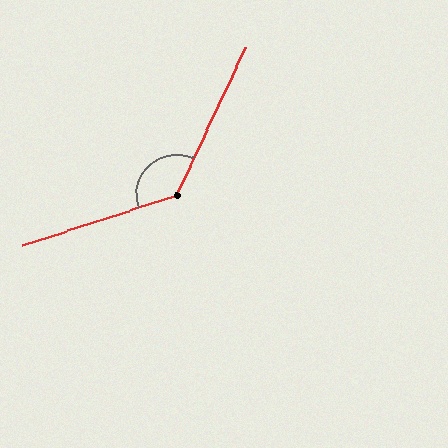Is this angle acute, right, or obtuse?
It is obtuse.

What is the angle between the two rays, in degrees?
Approximately 133 degrees.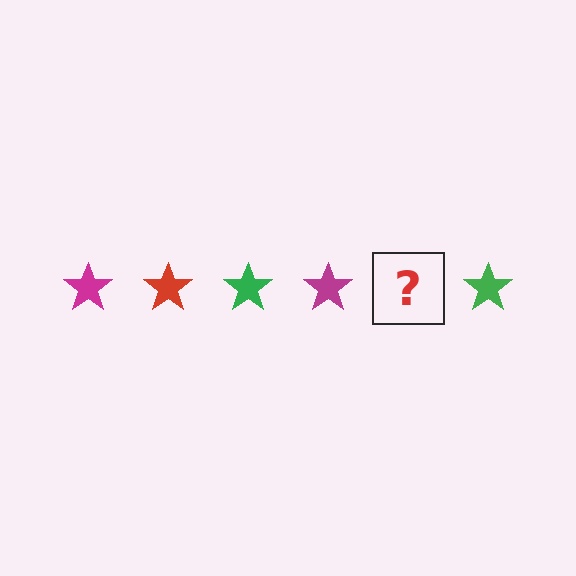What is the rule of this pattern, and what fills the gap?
The rule is that the pattern cycles through magenta, red, green stars. The gap should be filled with a red star.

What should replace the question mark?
The question mark should be replaced with a red star.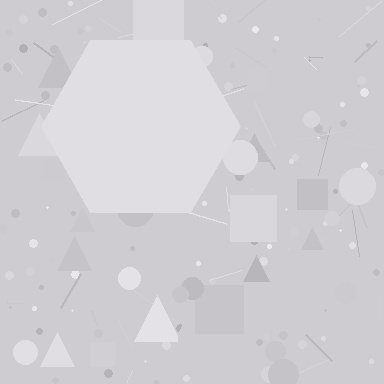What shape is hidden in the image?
A hexagon is hidden in the image.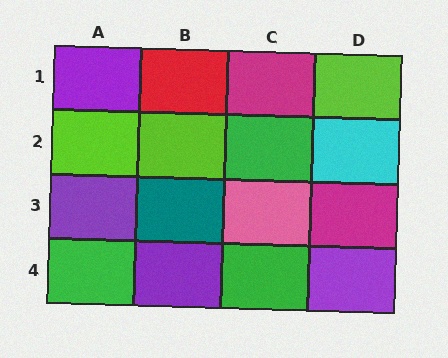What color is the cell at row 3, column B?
Teal.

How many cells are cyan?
1 cell is cyan.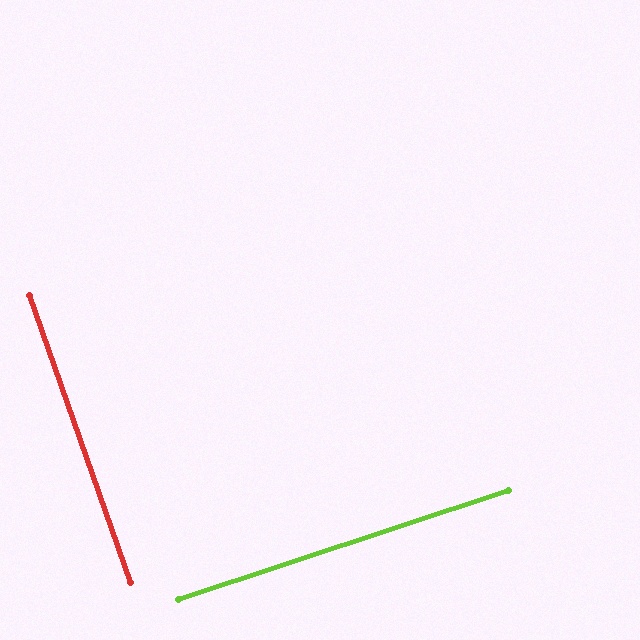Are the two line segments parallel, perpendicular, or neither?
Perpendicular — they meet at approximately 89°.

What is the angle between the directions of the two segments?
Approximately 89 degrees.